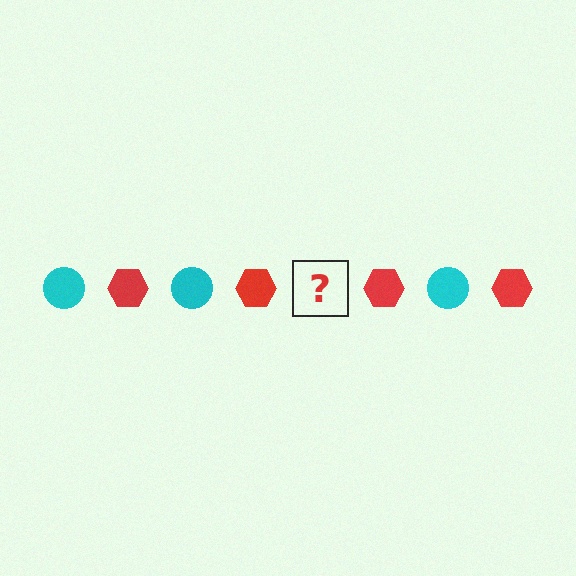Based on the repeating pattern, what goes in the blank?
The blank should be a cyan circle.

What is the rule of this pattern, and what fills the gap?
The rule is that the pattern alternates between cyan circle and red hexagon. The gap should be filled with a cyan circle.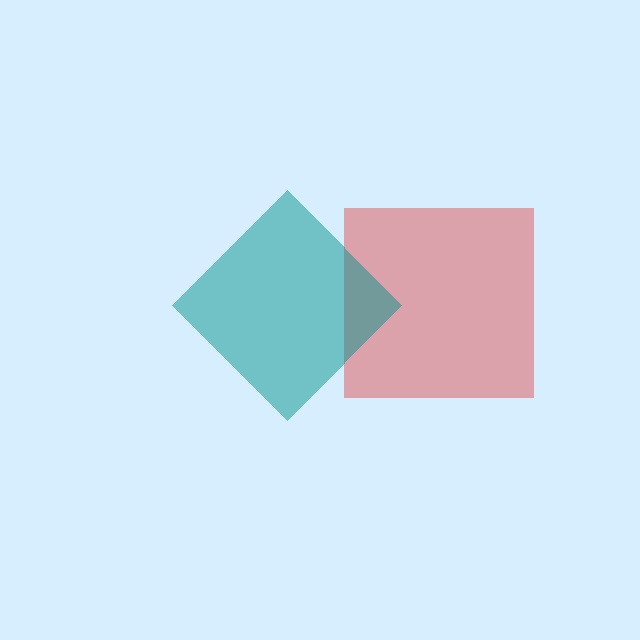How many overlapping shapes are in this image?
There are 2 overlapping shapes in the image.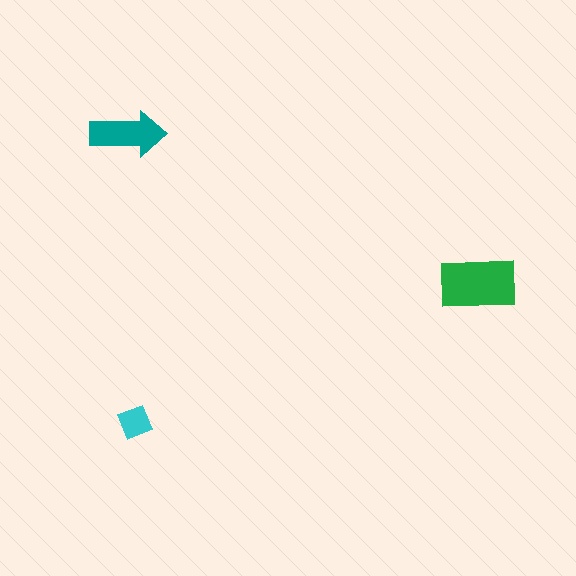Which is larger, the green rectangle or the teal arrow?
The green rectangle.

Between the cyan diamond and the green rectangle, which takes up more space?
The green rectangle.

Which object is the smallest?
The cyan diamond.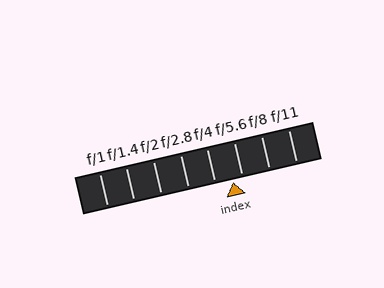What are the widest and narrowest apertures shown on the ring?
The widest aperture shown is f/1 and the narrowest is f/11.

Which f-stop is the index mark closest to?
The index mark is closest to f/5.6.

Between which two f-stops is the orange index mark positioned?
The index mark is between f/4 and f/5.6.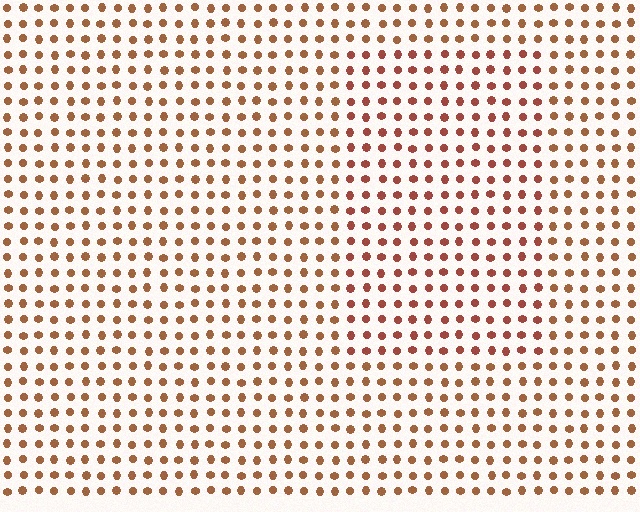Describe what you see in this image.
The image is filled with small brown elements in a uniform arrangement. A rectangle-shaped region is visible where the elements are tinted to a slightly different hue, forming a subtle color boundary.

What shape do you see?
I see a rectangle.